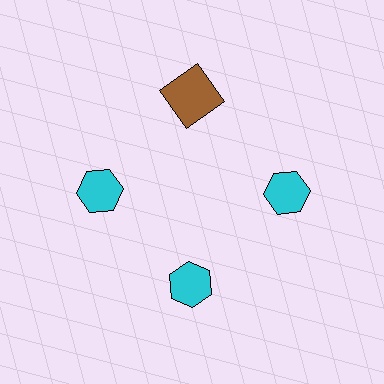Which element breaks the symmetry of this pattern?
The brown square at roughly the 12 o'clock position breaks the symmetry. All other shapes are cyan hexagons.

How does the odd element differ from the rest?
It differs in both color (brown instead of cyan) and shape (square instead of hexagon).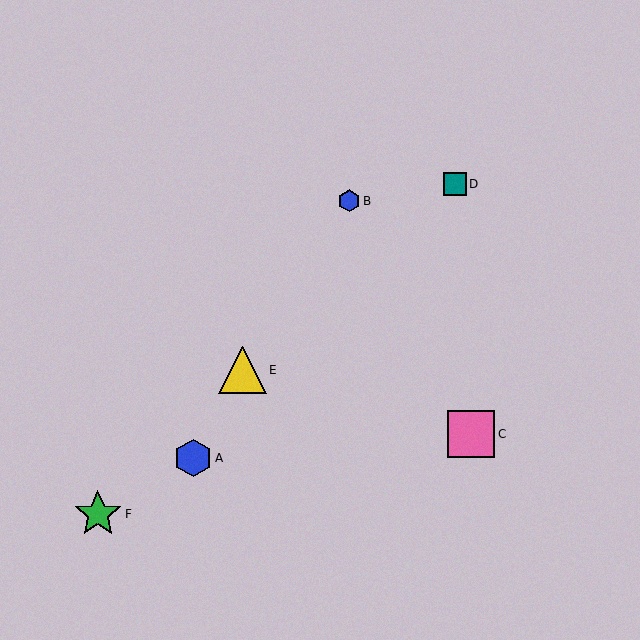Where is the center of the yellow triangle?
The center of the yellow triangle is at (243, 370).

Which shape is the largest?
The green star (labeled F) is the largest.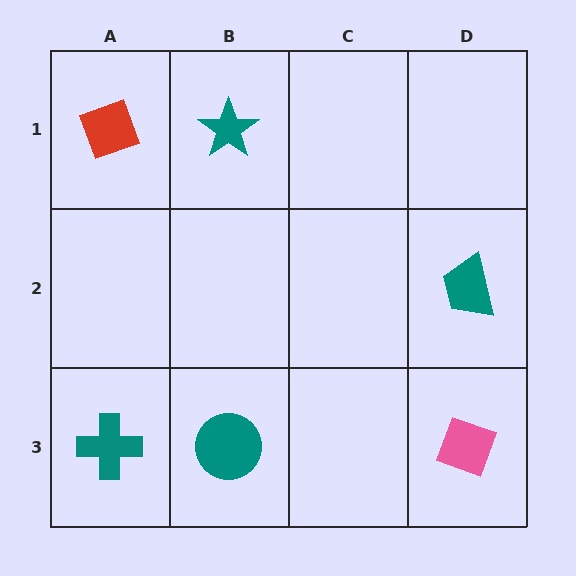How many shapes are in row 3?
3 shapes.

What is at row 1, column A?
A red diamond.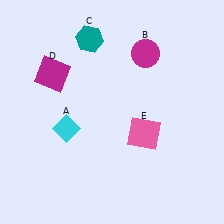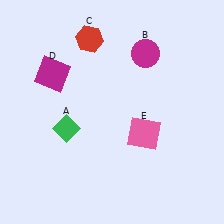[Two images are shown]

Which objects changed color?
A changed from cyan to green. C changed from teal to red.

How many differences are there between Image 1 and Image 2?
There are 2 differences between the two images.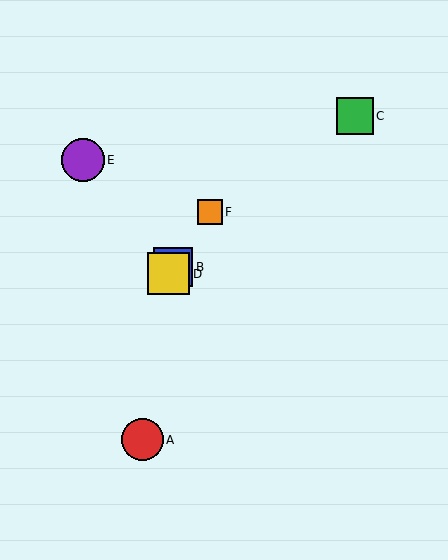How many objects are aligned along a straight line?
3 objects (B, D, F) are aligned along a straight line.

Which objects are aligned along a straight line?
Objects B, D, F are aligned along a straight line.